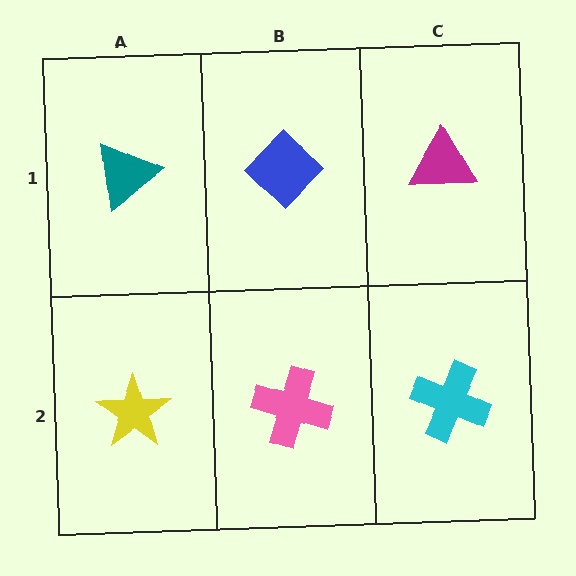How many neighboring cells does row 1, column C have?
2.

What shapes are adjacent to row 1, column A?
A yellow star (row 2, column A), a blue diamond (row 1, column B).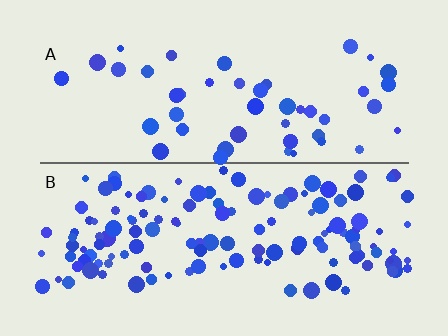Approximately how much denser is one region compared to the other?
Approximately 2.9× — region B over region A.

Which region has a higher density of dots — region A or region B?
B (the bottom).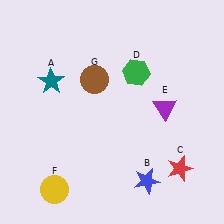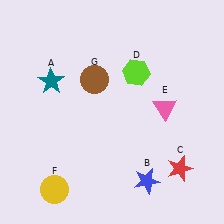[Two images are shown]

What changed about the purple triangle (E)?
In Image 1, E is purple. In Image 2, it changed to pink.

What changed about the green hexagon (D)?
In Image 1, D is green. In Image 2, it changed to lime.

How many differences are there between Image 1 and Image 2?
There are 2 differences between the two images.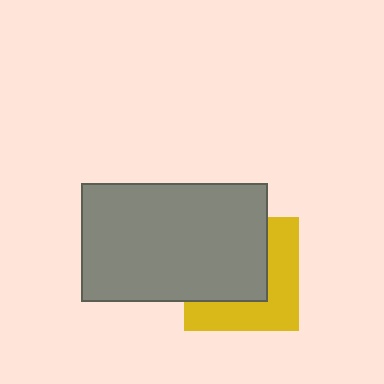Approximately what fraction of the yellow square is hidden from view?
Roughly 53% of the yellow square is hidden behind the gray rectangle.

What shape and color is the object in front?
The object in front is a gray rectangle.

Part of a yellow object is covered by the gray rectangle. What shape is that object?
It is a square.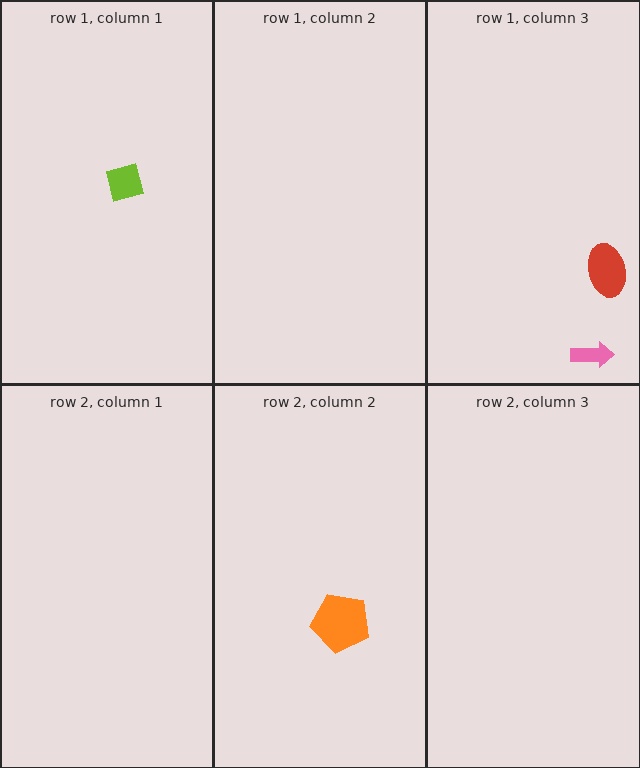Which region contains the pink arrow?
The row 1, column 3 region.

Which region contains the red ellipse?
The row 1, column 3 region.